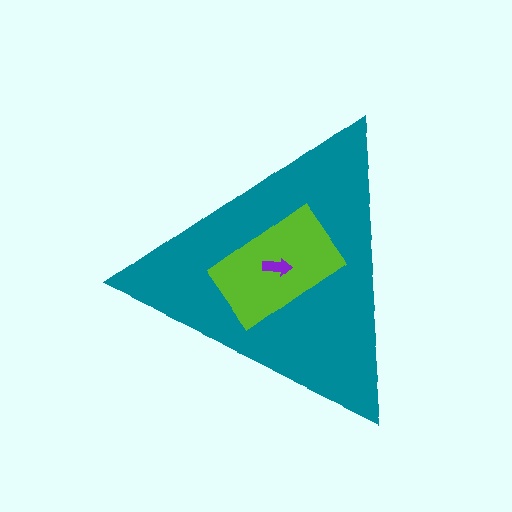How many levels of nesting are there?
3.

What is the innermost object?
The purple arrow.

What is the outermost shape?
The teal triangle.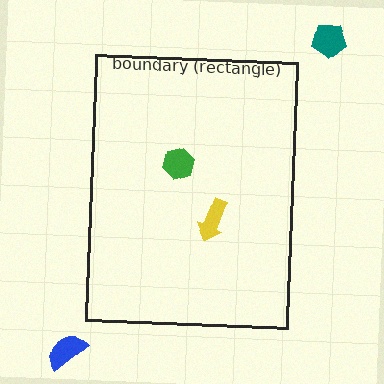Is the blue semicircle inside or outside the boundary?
Outside.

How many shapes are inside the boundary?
2 inside, 2 outside.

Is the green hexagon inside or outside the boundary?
Inside.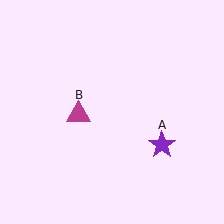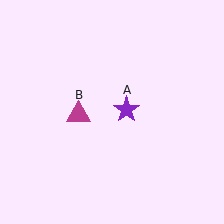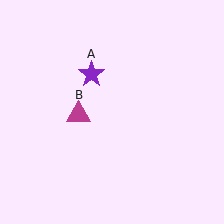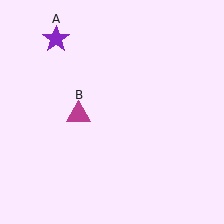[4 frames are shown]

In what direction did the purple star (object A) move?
The purple star (object A) moved up and to the left.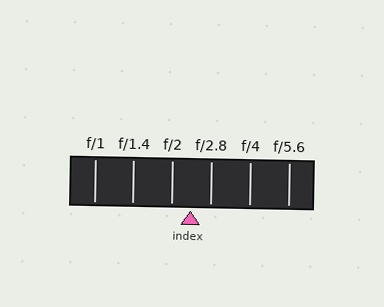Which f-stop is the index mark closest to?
The index mark is closest to f/2.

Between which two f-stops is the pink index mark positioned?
The index mark is between f/2 and f/2.8.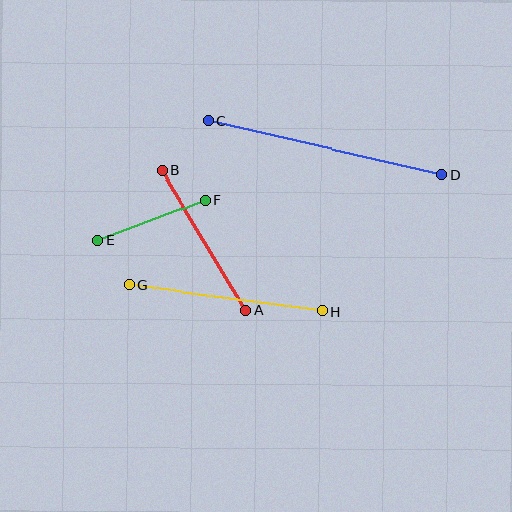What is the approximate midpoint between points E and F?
The midpoint is at approximately (152, 220) pixels.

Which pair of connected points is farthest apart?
Points C and D are farthest apart.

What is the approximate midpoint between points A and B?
The midpoint is at approximately (204, 240) pixels.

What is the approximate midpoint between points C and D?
The midpoint is at approximately (325, 148) pixels.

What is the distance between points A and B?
The distance is approximately 163 pixels.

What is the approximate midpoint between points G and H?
The midpoint is at approximately (225, 298) pixels.